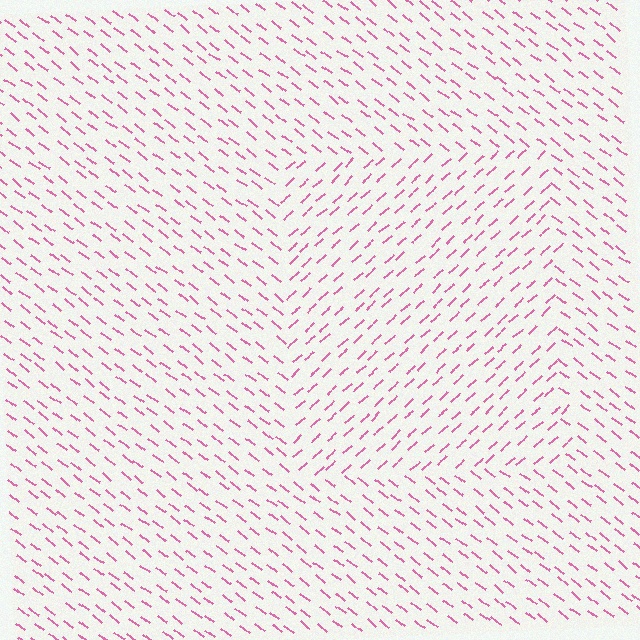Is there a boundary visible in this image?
Yes, there is a texture boundary formed by a change in line orientation.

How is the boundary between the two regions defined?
The boundary is defined purely by a change in line orientation (approximately 80 degrees difference). All lines are the same color and thickness.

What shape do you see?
I see a rectangle.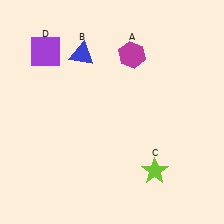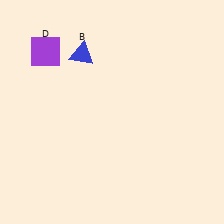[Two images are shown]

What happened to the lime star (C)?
The lime star (C) was removed in Image 2. It was in the bottom-right area of Image 1.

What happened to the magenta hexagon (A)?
The magenta hexagon (A) was removed in Image 2. It was in the top-right area of Image 1.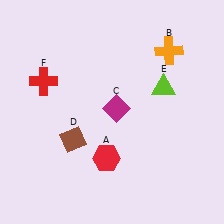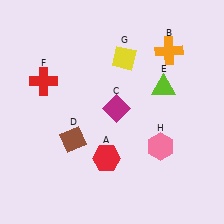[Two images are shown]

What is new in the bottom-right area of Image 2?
A pink hexagon (H) was added in the bottom-right area of Image 2.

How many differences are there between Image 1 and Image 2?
There are 2 differences between the two images.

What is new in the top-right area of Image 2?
A yellow diamond (G) was added in the top-right area of Image 2.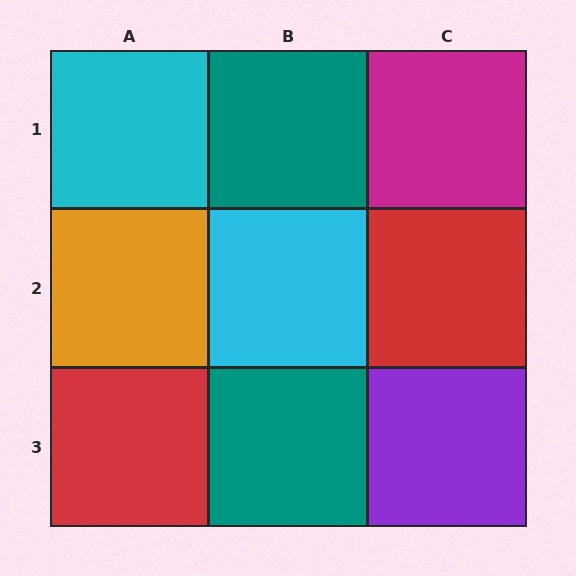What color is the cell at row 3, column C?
Purple.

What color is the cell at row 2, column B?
Cyan.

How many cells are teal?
2 cells are teal.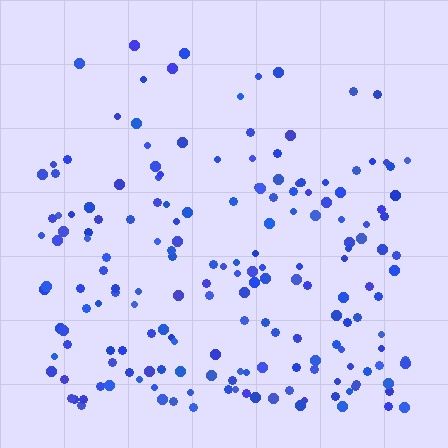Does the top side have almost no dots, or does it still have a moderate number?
Still a moderate number, just noticeably fewer than the bottom.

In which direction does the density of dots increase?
From top to bottom, with the bottom side densest.